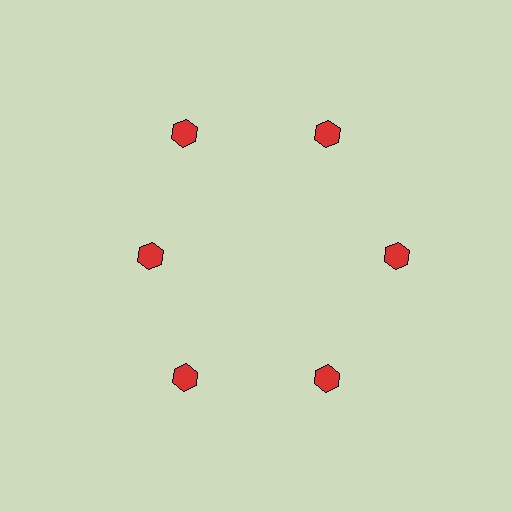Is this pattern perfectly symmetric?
No. The 6 red hexagons are arranged in a ring, but one element near the 9 o'clock position is pulled inward toward the center, breaking the 6-fold rotational symmetry.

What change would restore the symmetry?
The symmetry would be restored by moving it outward, back onto the ring so that all 6 hexagons sit at equal angles and equal distance from the center.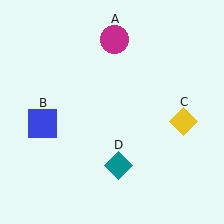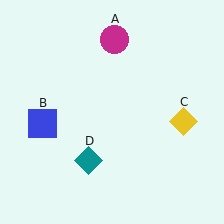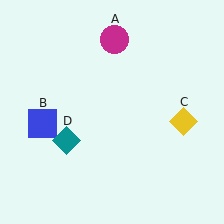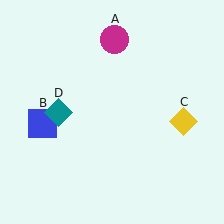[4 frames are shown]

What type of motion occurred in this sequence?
The teal diamond (object D) rotated clockwise around the center of the scene.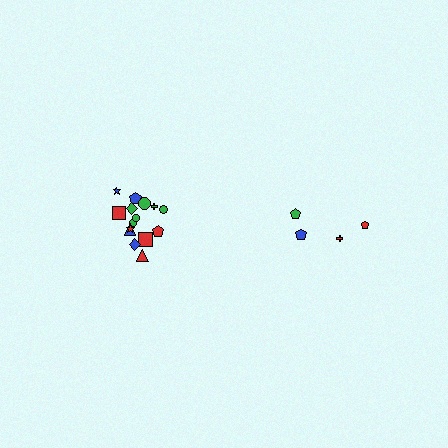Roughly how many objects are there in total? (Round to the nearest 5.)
Roughly 20 objects in total.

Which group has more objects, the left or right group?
The left group.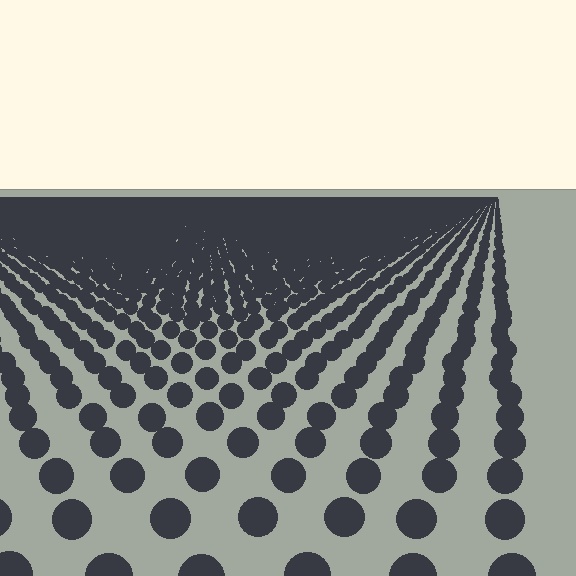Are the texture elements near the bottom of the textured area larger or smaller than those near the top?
Larger. Near the bottom, elements are closer to the viewer and appear at a bigger on-screen size.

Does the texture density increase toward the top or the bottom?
Density increases toward the top.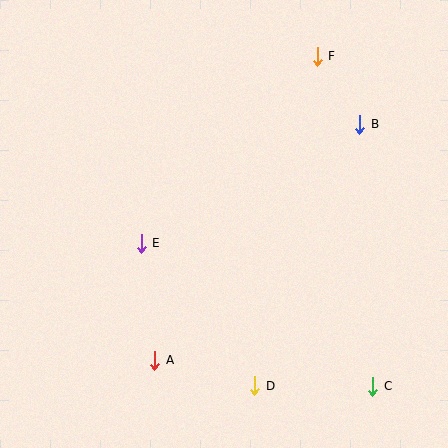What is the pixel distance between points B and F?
The distance between B and F is 80 pixels.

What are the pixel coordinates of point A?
Point A is at (155, 360).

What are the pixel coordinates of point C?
Point C is at (373, 386).